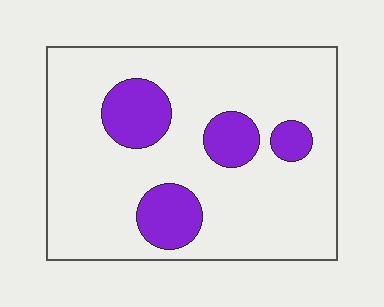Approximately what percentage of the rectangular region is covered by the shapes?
Approximately 20%.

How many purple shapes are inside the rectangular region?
4.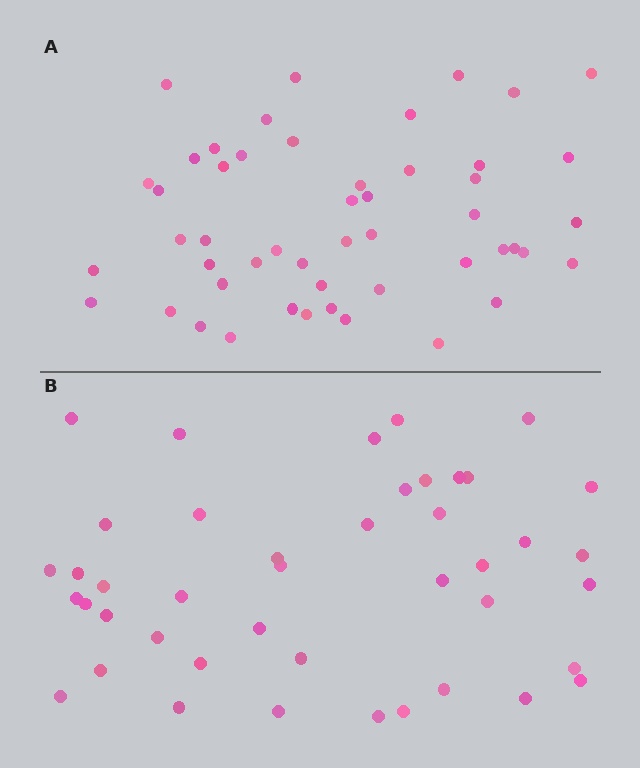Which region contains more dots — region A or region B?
Region A (the top region) has more dots.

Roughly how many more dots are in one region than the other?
Region A has roughly 8 or so more dots than region B.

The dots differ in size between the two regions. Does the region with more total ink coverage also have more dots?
No. Region B has more total ink coverage because its dots are larger, but region A actually contains more individual dots. Total area can be misleading — the number of items is what matters here.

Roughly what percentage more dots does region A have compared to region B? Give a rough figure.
About 15% more.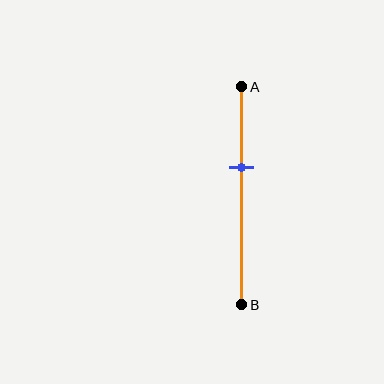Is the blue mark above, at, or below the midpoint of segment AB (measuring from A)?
The blue mark is above the midpoint of segment AB.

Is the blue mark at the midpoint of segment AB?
No, the mark is at about 35% from A, not at the 50% midpoint.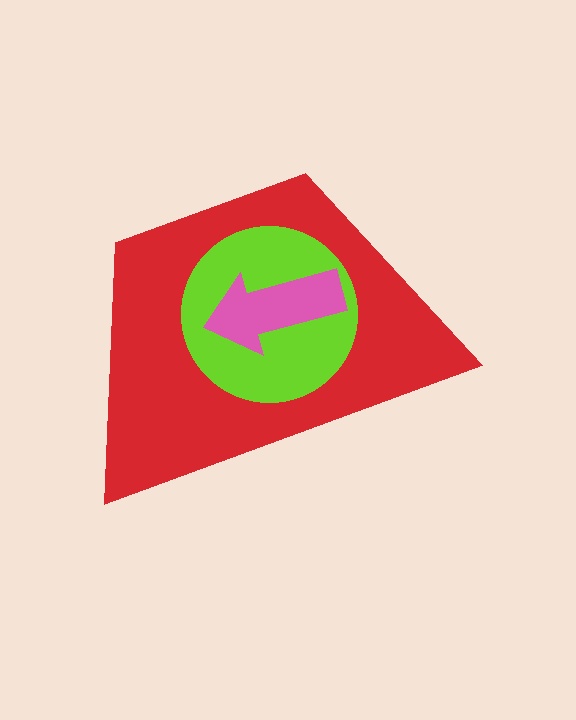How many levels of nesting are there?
3.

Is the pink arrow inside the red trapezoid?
Yes.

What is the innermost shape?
The pink arrow.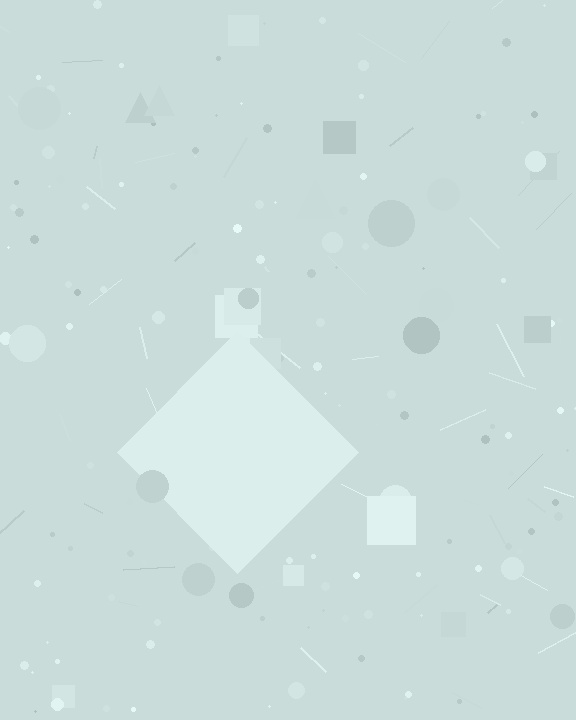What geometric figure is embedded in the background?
A diamond is embedded in the background.